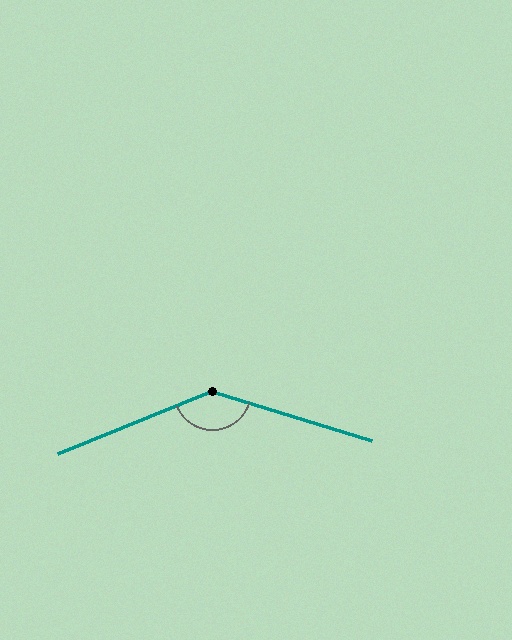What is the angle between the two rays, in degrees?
Approximately 140 degrees.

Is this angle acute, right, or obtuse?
It is obtuse.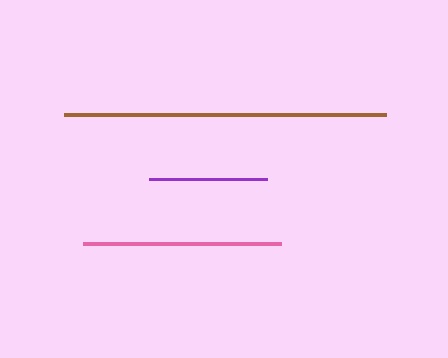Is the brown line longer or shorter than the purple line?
The brown line is longer than the purple line.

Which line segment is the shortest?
The purple line is the shortest at approximately 118 pixels.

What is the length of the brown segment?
The brown segment is approximately 322 pixels long.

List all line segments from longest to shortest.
From longest to shortest: brown, pink, purple.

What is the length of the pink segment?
The pink segment is approximately 198 pixels long.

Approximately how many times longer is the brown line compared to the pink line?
The brown line is approximately 1.6 times the length of the pink line.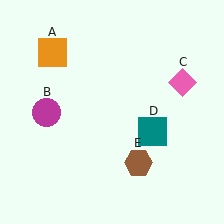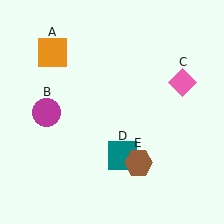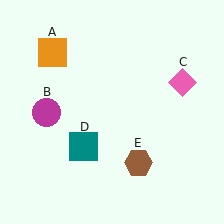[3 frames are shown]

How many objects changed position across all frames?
1 object changed position: teal square (object D).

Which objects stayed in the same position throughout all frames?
Orange square (object A) and magenta circle (object B) and pink diamond (object C) and brown hexagon (object E) remained stationary.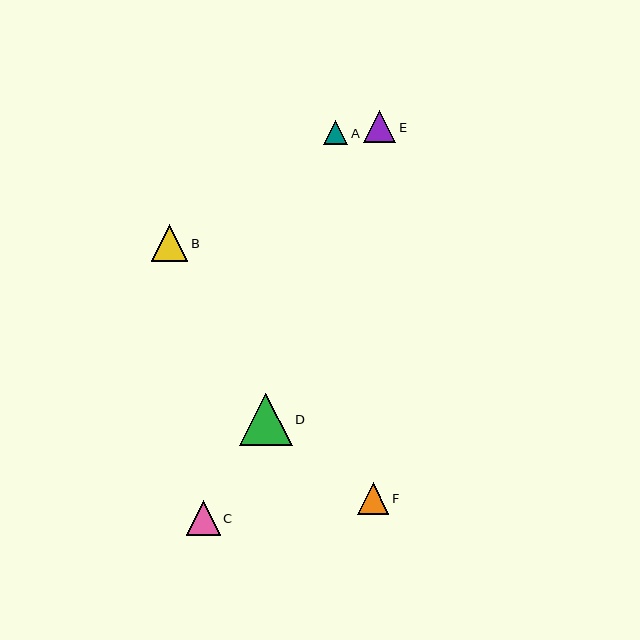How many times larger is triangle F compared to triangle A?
Triangle F is approximately 1.3 times the size of triangle A.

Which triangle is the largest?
Triangle D is the largest with a size of approximately 52 pixels.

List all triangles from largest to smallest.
From largest to smallest: D, B, C, E, F, A.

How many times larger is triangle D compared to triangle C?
Triangle D is approximately 1.5 times the size of triangle C.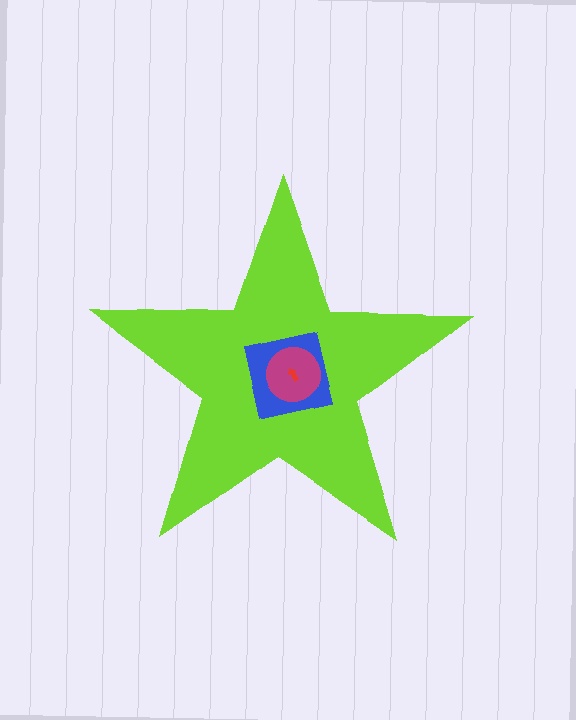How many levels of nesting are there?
4.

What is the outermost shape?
The lime star.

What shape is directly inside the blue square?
The magenta circle.